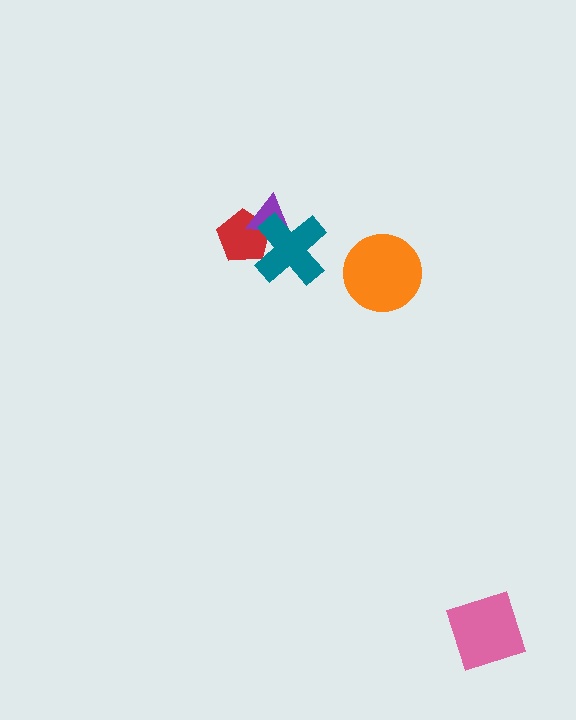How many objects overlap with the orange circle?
0 objects overlap with the orange circle.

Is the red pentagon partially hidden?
Yes, it is partially covered by another shape.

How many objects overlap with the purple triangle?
2 objects overlap with the purple triangle.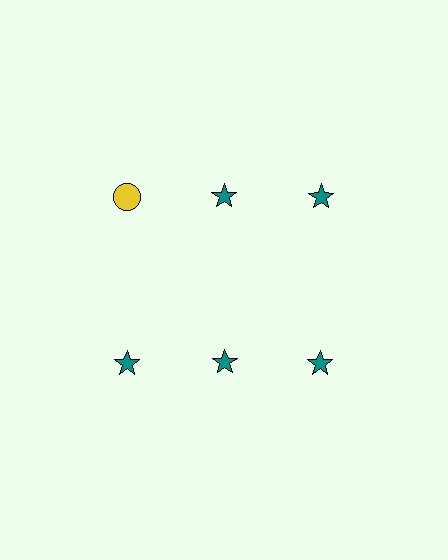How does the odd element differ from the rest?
It differs in both color (yellow instead of teal) and shape (circle instead of star).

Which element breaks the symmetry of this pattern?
The yellow circle in the top row, leftmost column breaks the symmetry. All other shapes are teal stars.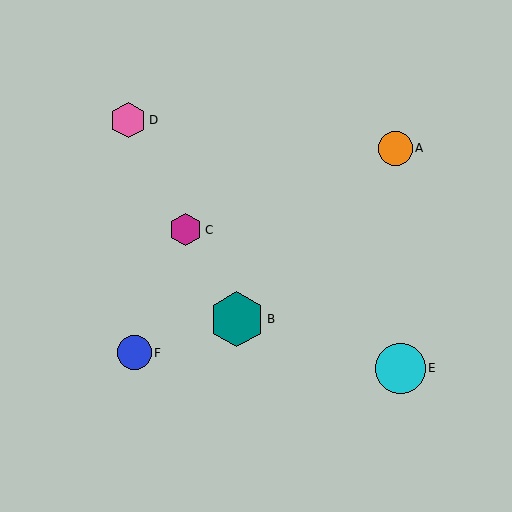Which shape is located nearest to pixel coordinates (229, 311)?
The teal hexagon (labeled B) at (237, 319) is nearest to that location.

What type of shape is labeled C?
Shape C is a magenta hexagon.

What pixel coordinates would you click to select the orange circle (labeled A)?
Click at (395, 148) to select the orange circle A.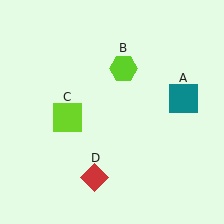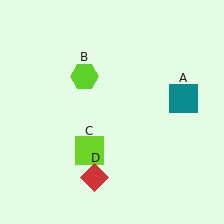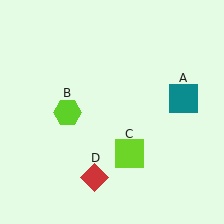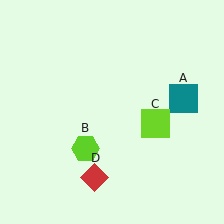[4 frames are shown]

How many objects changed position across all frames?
2 objects changed position: lime hexagon (object B), lime square (object C).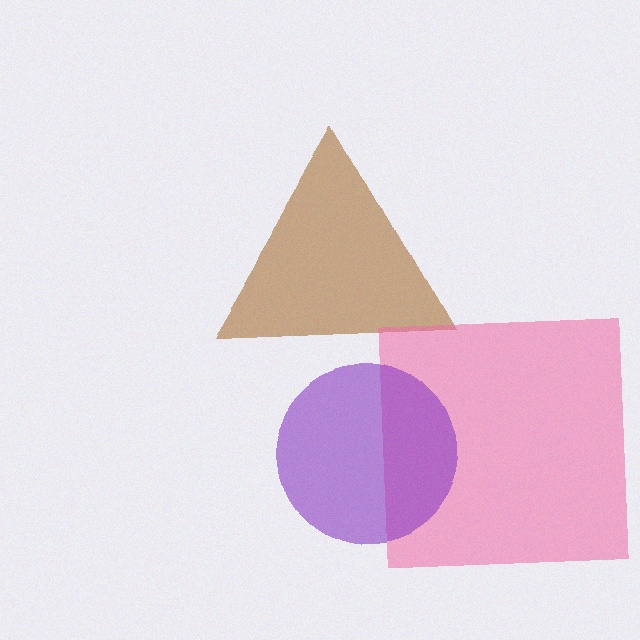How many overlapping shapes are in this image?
There are 3 overlapping shapes in the image.